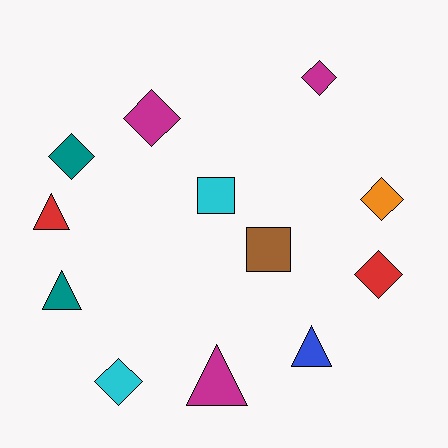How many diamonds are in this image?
There are 6 diamonds.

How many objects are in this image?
There are 12 objects.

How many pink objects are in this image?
There are no pink objects.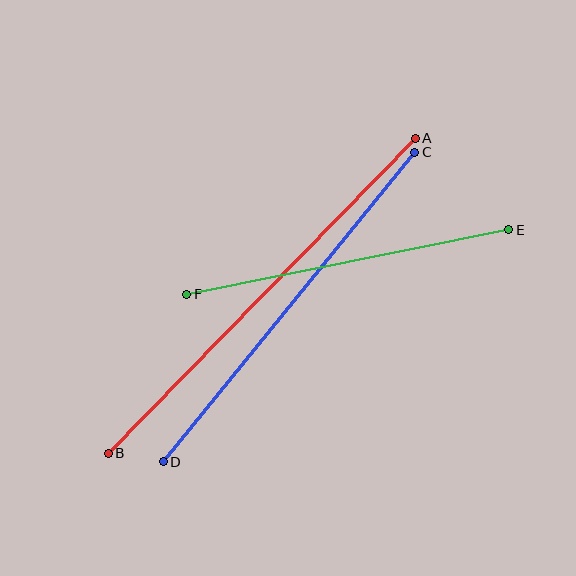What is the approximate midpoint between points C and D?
The midpoint is at approximately (289, 307) pixels.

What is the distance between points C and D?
The distance is approximately 399 pixels.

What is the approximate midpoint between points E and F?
The midpoint is at approximately (348, 262) pixels.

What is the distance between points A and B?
The distance is approximately 440 pixels.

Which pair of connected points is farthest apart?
Points A and B are farthest apart.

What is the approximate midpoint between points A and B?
The midpoint is at approximately (262, 296) pixels.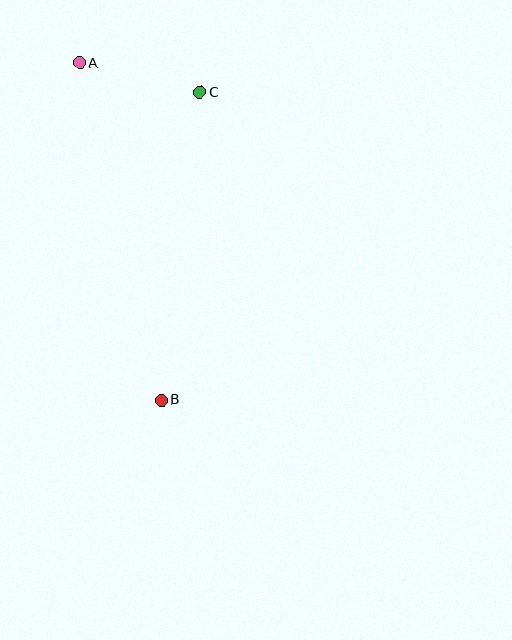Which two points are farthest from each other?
Points A and B are farthest from each other.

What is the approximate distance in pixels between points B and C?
The distance between B and C is approximately 310 pixels.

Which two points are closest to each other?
Points A and C are closest to each other.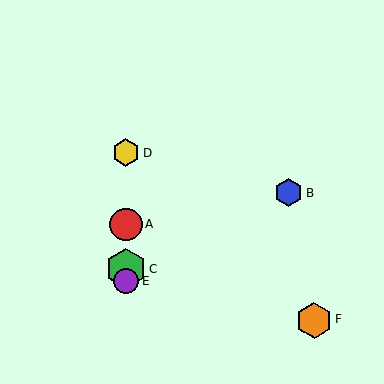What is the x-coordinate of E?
Object E is at x≈126.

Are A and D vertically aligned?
Yes, both are at x≈126.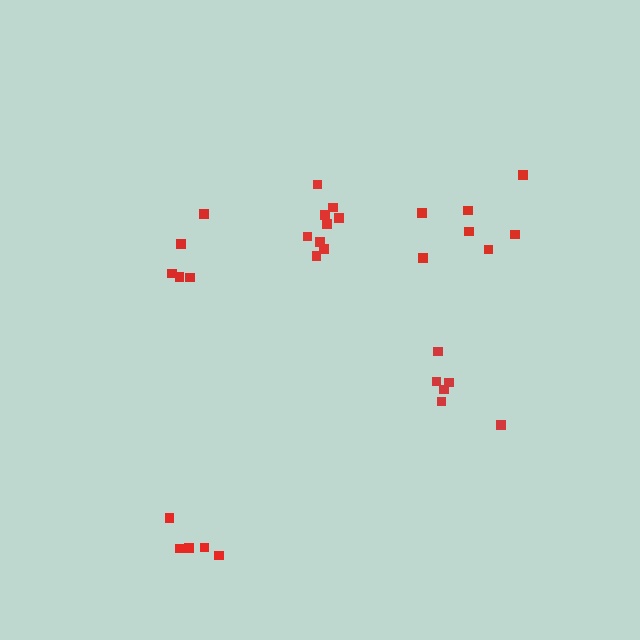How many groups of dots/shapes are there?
There are 5 groups.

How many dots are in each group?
Group 1: 7 dots, Group 2: 5 dots, Group 3: 5 dots, Group 4: 6 dots, Group 5: 10 dots (33 total).